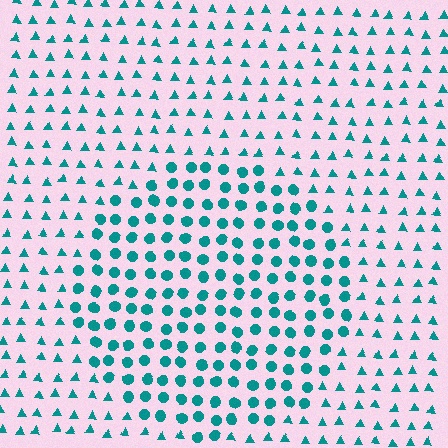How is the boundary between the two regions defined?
The boundary is defined by a change in element shape: circles inside vs. triangles outside. All elements share the same color and spacing.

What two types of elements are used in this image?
The image uses circles inside the circle region and triangles outside it.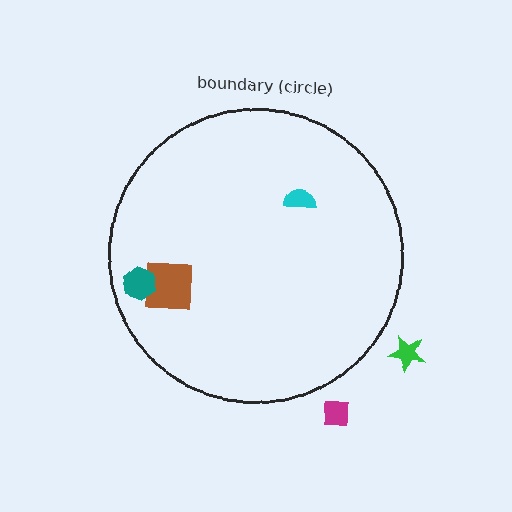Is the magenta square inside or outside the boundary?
Outside.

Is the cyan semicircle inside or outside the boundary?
Inside.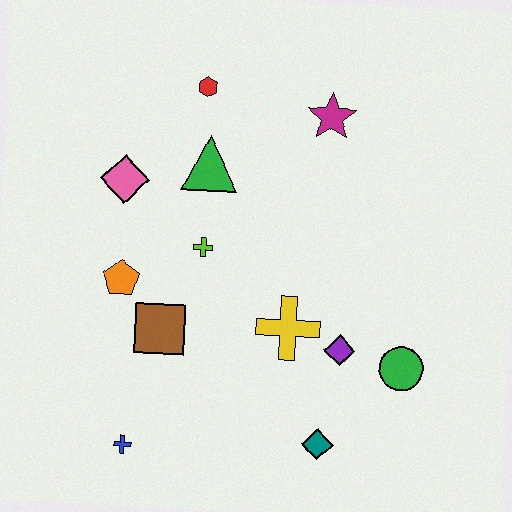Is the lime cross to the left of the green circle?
Yes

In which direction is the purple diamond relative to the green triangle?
The purple diamond is below the green triangle.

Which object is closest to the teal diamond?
The purple diamond is closest to the teal diamond.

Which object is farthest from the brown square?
The magenta star is farthest from the brown square.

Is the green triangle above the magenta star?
No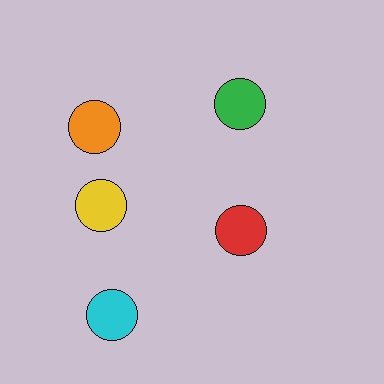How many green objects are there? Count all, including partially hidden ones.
There is 1 green object.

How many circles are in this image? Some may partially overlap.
There are 5 circles.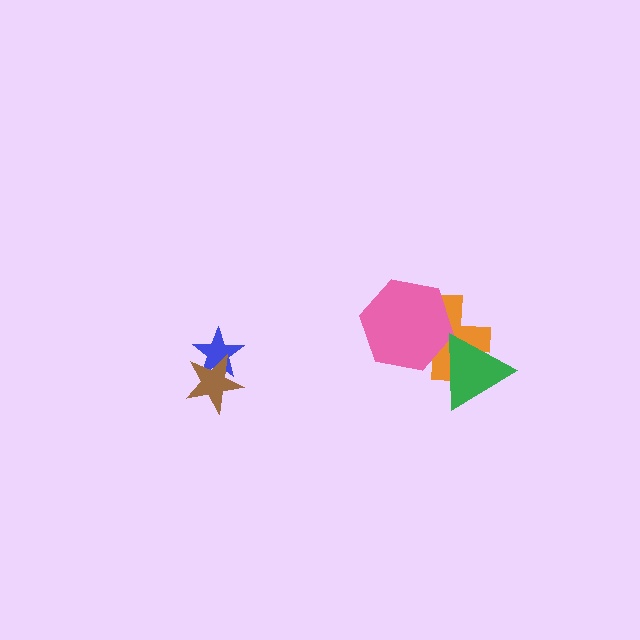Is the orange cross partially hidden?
Yes, it is partially covered by another shape.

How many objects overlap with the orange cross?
2 objects overlap with the orange cross.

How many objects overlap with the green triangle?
2 objects overlap with the green triangle.